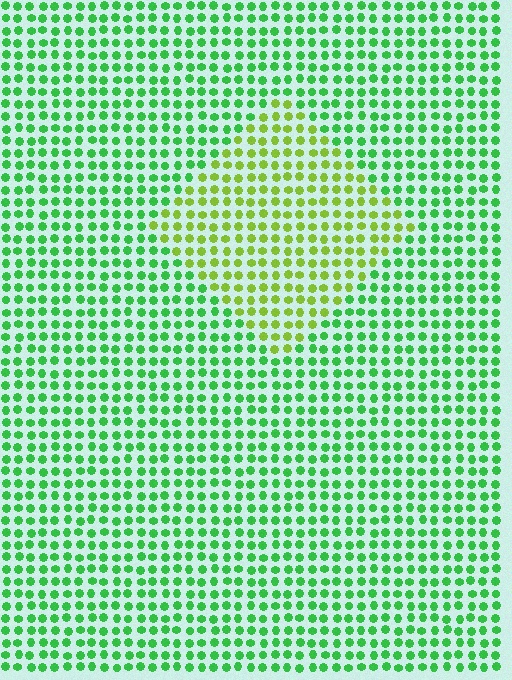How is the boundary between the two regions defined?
The boundary is defined purely by a slight shift in hue (about 41 degrees). Spacing, size, and orientation are identical on both sides.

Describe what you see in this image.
The image is filled with small green elements in a uniform arrangement. A diamond-shaped region is visible where the elements are tinted to a slightly different hue, forming a subtle color boundary.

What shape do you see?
I see a diamond.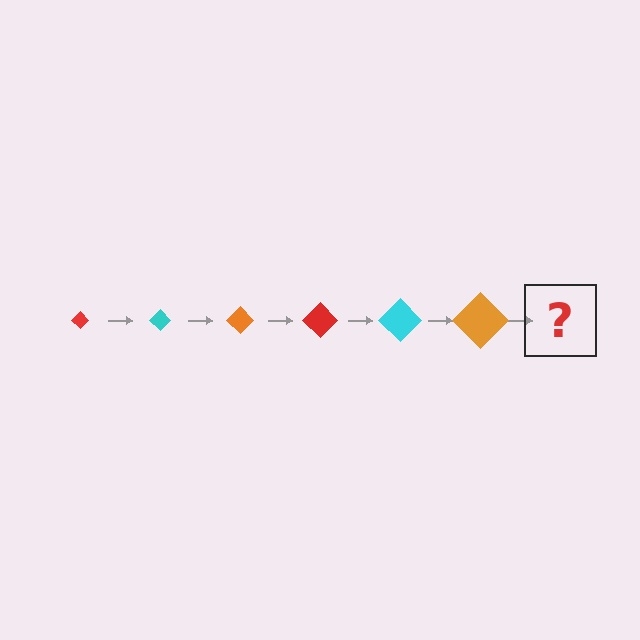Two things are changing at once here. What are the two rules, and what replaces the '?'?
The two rules are that the diamond grows larger each step and the color cycles through red, cyan, and orange. The '?' should be a red diamond, larger than the previous one.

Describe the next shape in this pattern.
It should be a red diamond, larger than the previous one.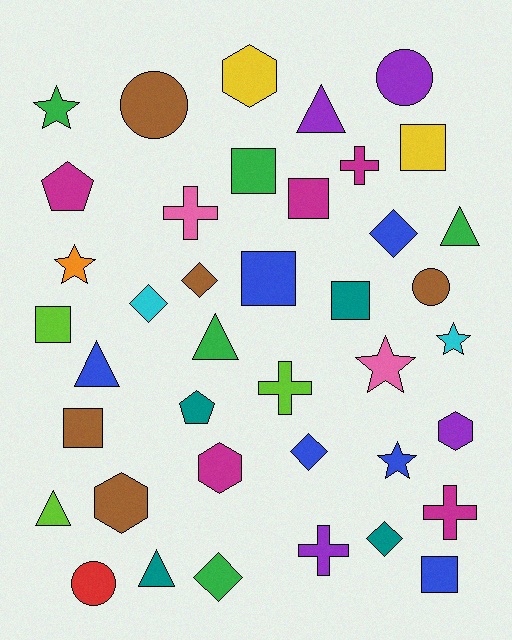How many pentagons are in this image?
There are 2 pentagons.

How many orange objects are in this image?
There is 1 orange object.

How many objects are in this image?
There are 40 objects.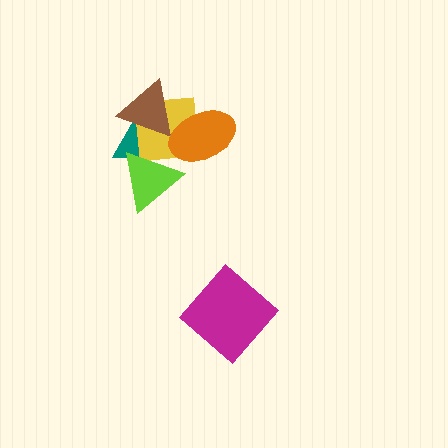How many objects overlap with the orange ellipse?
2 objects overlap with the orange ellipse.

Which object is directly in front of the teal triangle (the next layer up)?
The yellow square is directly in front of the teal triangle.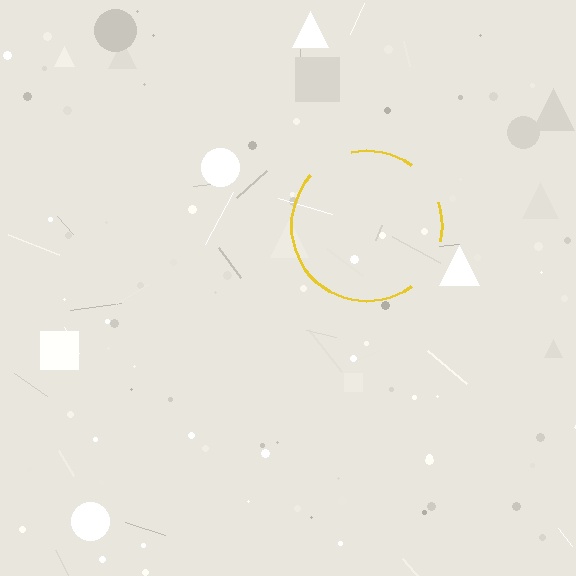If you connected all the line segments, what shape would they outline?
They would outline a circle.